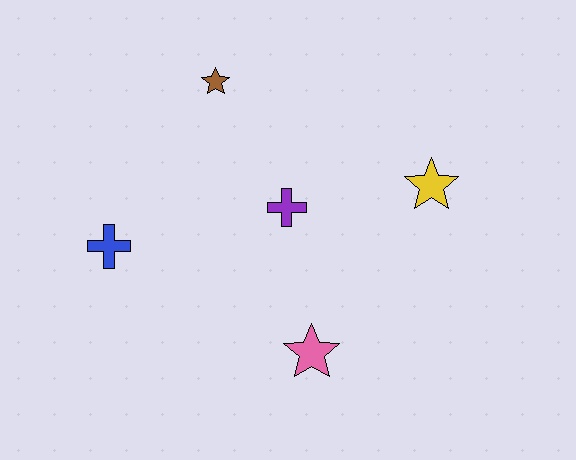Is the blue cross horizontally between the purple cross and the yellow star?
No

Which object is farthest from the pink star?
The brown star is farthest from the pink star.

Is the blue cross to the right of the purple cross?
No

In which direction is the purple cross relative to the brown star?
The purple cross is below the brown star.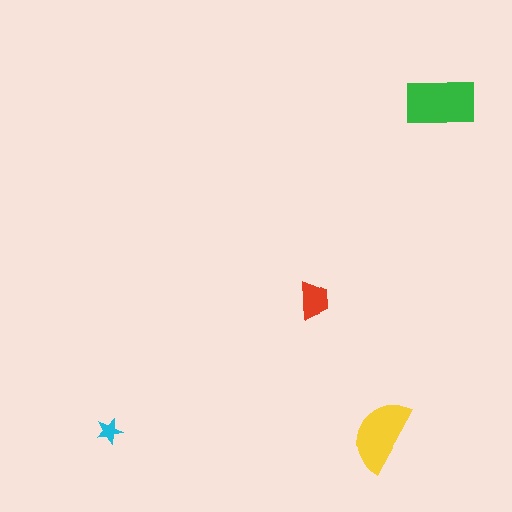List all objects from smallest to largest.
The cyan star, the red trapezoid, the yellow semicircle, the green rectangle.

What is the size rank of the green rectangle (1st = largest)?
1st.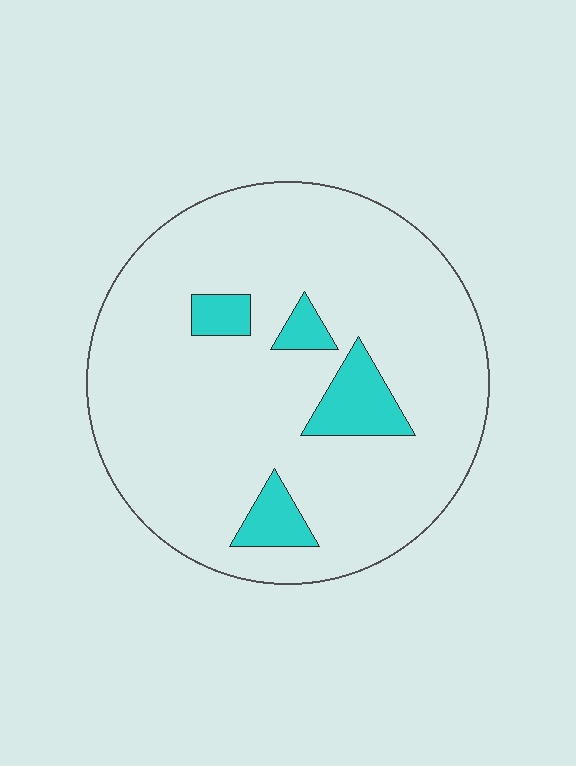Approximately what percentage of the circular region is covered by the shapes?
Approximately 10%.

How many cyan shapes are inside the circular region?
4.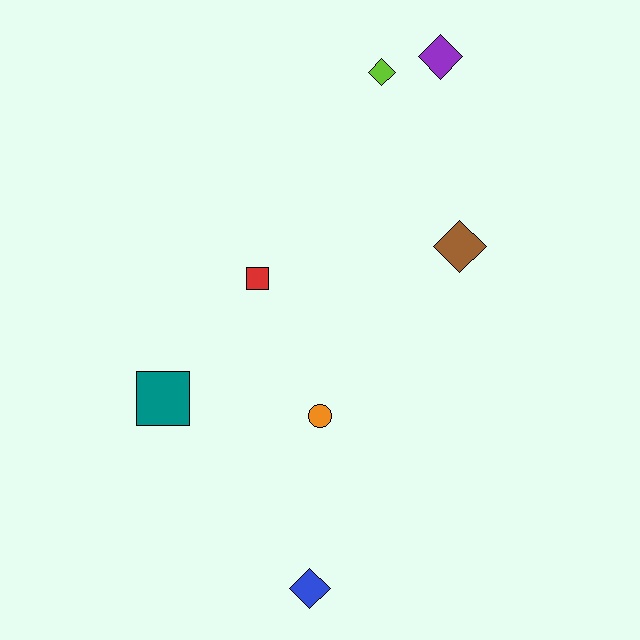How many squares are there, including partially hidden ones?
There are 2 squares.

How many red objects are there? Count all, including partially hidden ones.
There is 1 red object.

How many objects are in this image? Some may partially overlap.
There are 7 objects.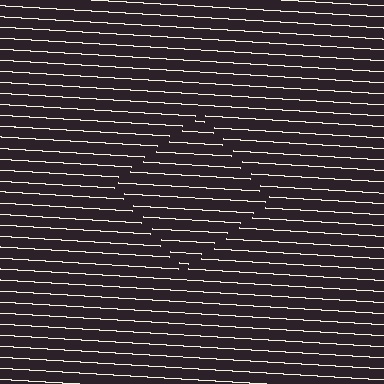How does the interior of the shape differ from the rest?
The interior of the shape contains the same grating, shifted by half a period — the contour is defined by the phase discontinuity where line-ends from the inner and outer gratings abut.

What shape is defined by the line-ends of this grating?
An illusory square. The interior of the shape contains the same grating, shifted by half a period — the contour is defined by the phase discontinuity where line-ends from the inner and outer gratings abut.